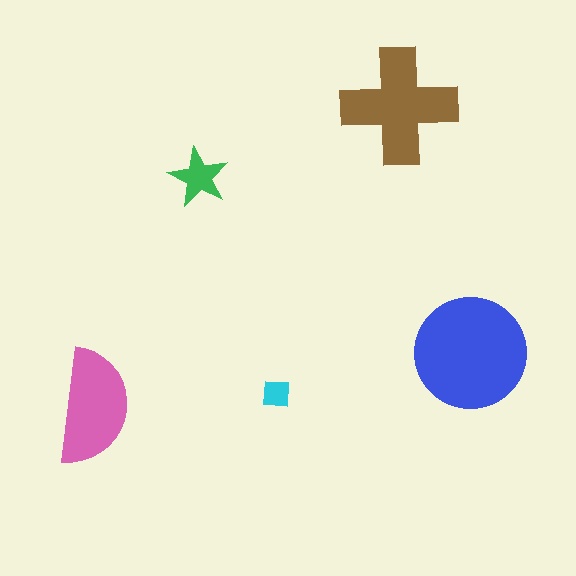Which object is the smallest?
The cyan square.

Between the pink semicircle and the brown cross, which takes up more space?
The brown cross.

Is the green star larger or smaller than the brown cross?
Smaller.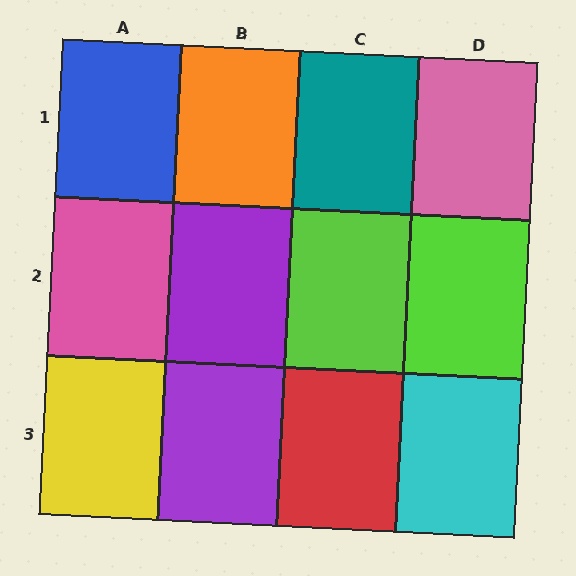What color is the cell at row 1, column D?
Pink.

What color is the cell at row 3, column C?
Red.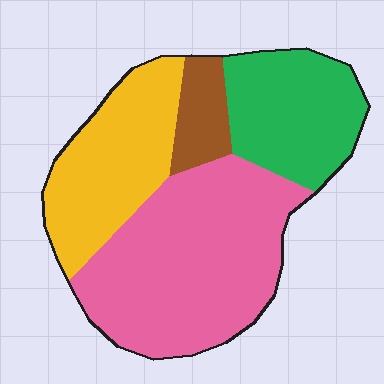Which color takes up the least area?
Brown, at roughly 10%.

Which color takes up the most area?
Pink, at roughly 45%.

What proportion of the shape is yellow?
Yellow covers 25% of the shape.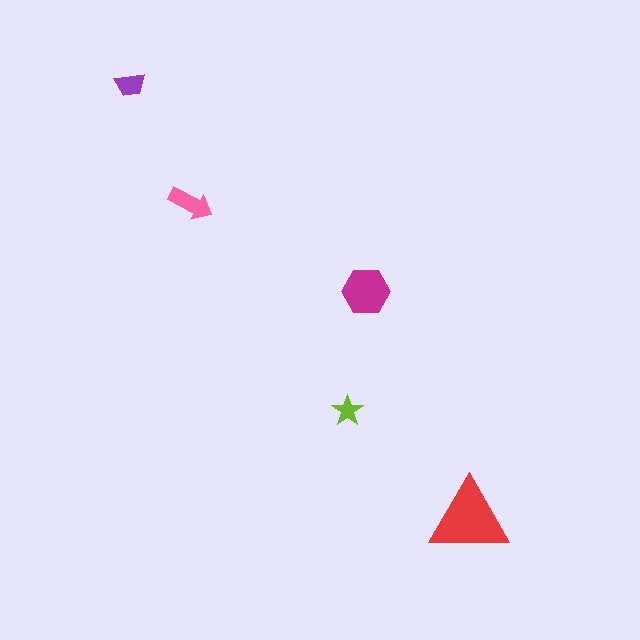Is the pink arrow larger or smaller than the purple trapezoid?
Larger.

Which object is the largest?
The red triangle.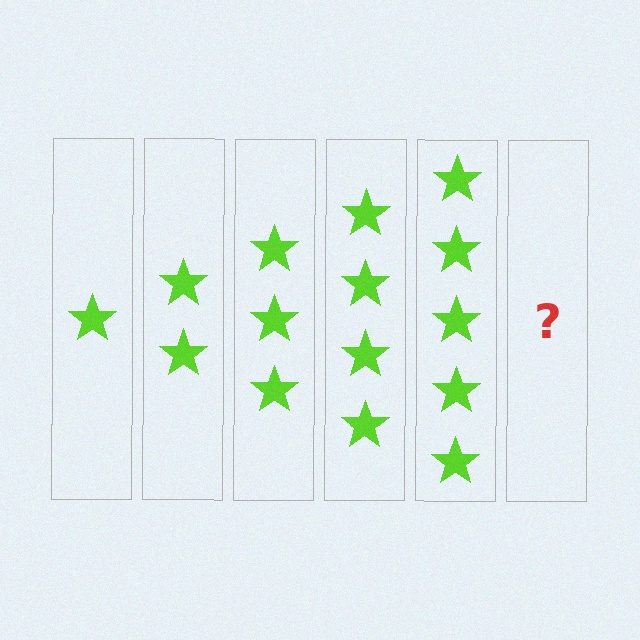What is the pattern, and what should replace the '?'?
The pattern is that each step adds one more star. The '?' should be 6 stars.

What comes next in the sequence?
The next element should be 6 stars.